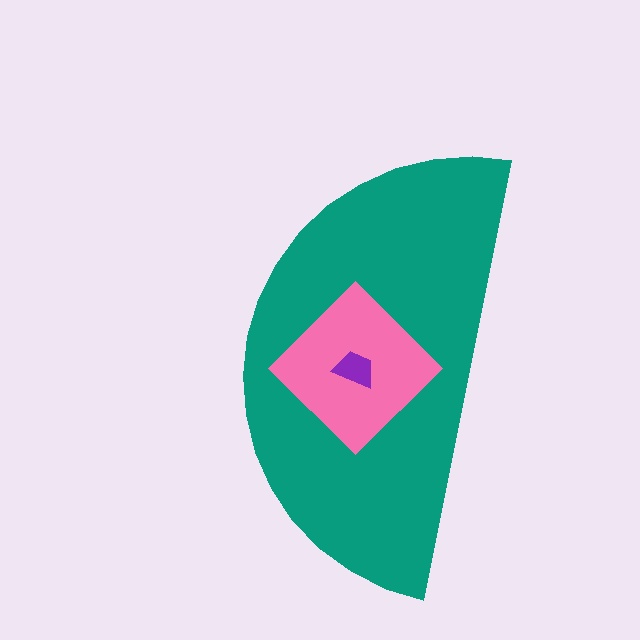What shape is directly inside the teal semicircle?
The pink diamond.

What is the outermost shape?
The teal semicircle.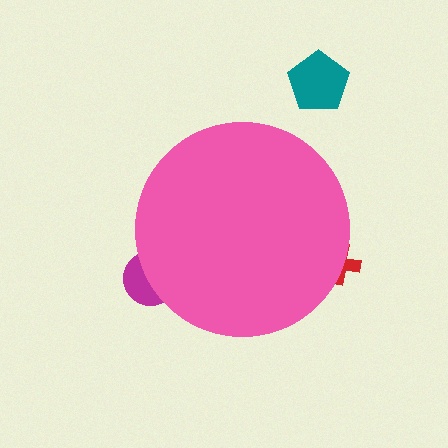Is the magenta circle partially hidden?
Yes, the magenta circle is partially hidden behind the pink circle.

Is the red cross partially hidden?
Yes, the red cross is partially hidden behind the pink circle.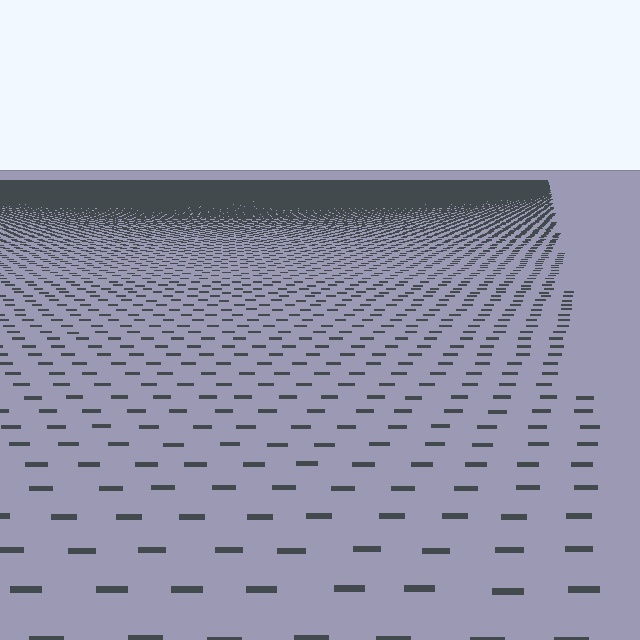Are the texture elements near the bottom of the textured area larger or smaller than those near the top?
Larger. Near the bottom, elements are closer to the viewer and appear at a bigger on-screen size.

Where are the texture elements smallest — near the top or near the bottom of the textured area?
Near the top.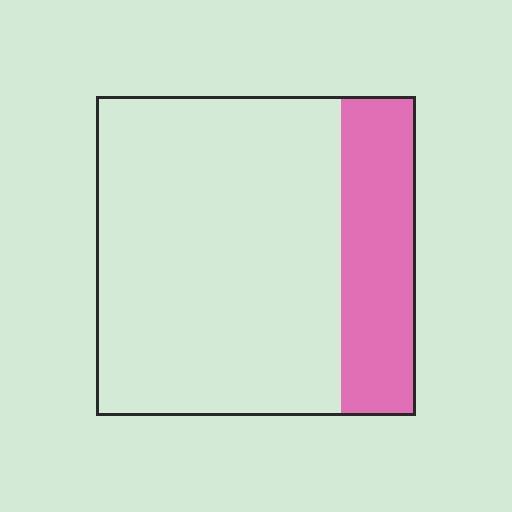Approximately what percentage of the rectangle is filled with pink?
Approximately 25%.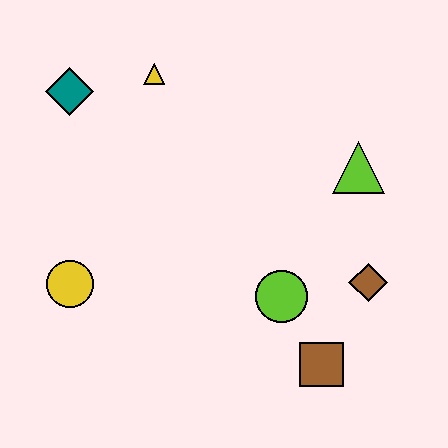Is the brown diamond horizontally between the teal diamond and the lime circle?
No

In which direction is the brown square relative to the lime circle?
The brown square is below the lime circle.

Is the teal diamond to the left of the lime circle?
Yes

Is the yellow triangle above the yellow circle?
Yes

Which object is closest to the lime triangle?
The brown diamond is closest to the lime triangle.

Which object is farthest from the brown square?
The teal diamond is farthest from the brown square.